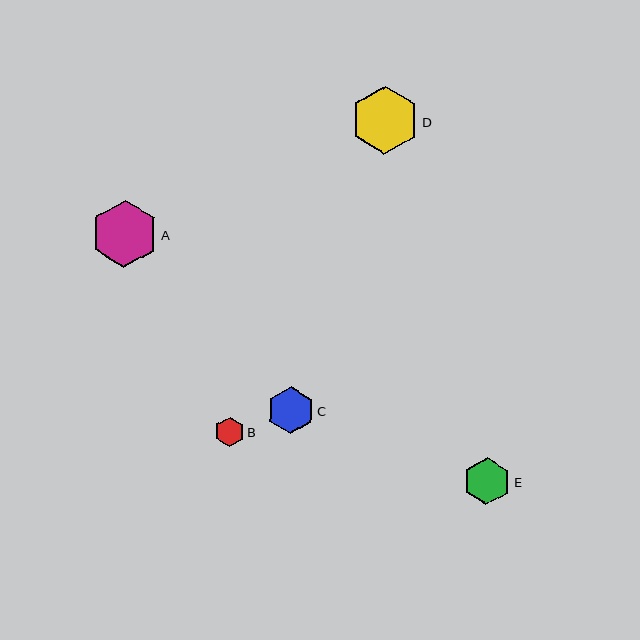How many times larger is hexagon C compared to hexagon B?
Hexagon C is approximately 1.6 times the size of hexagon B.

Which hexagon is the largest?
Hexagon D is the largest with a size of approximately 67 pixels.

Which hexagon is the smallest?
Hexagon B is the smallest with a size of approximately 30 pixels.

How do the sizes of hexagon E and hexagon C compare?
Hexagon E and hexagon C are approximately the same size.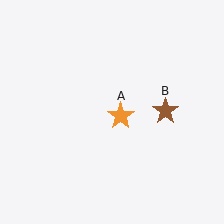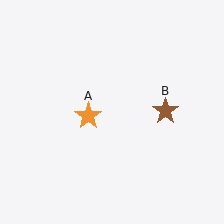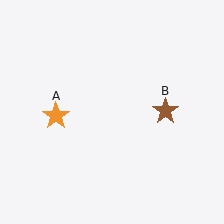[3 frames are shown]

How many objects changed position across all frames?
1 object changed position: orange star (object A).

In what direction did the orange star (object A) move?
The orange star (object A) moved left.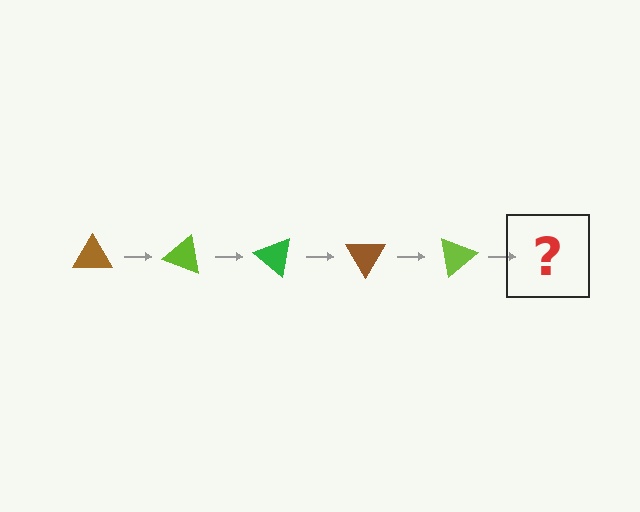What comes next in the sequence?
The next element should be a green triangle, rotated 100 degrees from the start.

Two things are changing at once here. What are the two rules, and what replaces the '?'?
The two rules are that it rotates 20 degrees each step and the color cycles through brown, lime, and green. The '?' should be a green triangle, rotated 100 degrees from the start.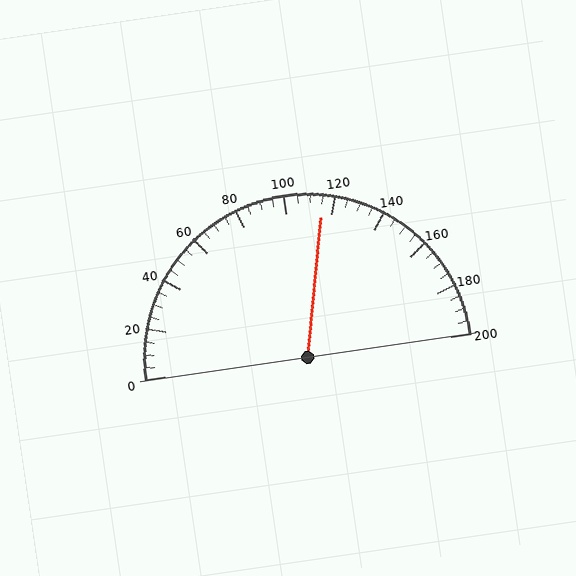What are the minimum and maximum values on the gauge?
The gauge ranges from 0 to 200.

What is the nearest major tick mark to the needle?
The nearest major tick mark is 120.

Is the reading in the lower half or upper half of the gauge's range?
The reading is in the upper half of the range (0 to 200).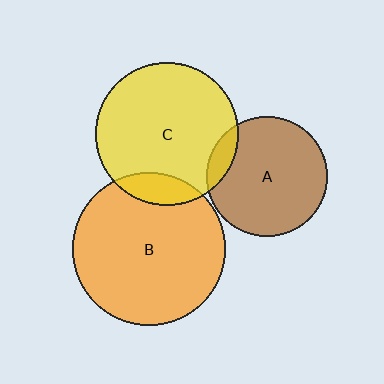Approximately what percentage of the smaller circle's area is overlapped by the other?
Approximately 10%.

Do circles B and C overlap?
Yes.